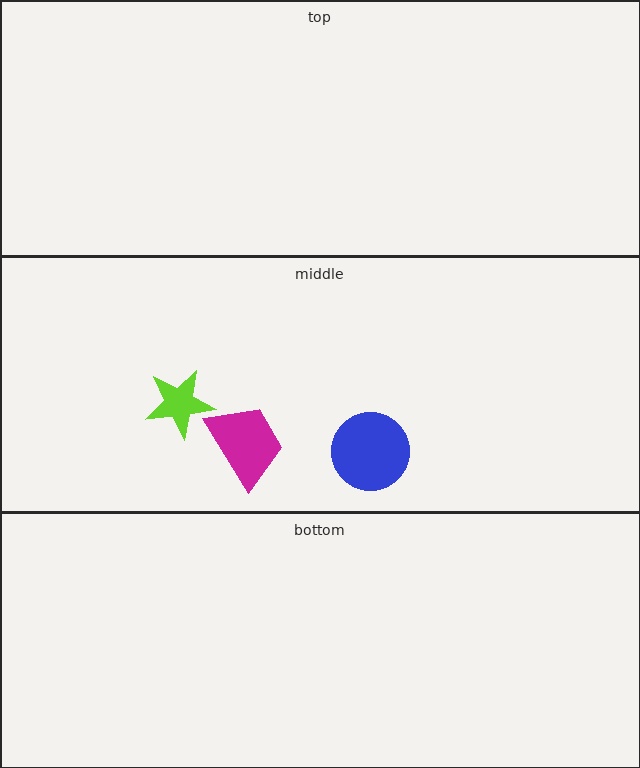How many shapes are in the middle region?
3.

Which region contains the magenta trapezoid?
The middle region.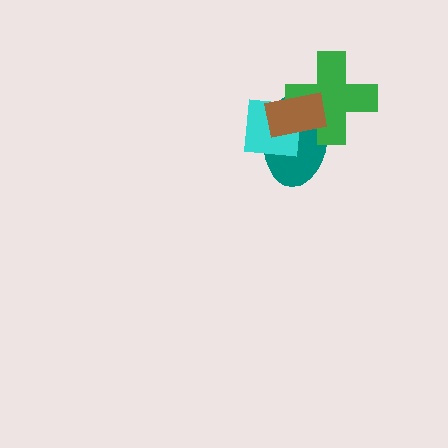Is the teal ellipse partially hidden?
Yes, it is partially covered by another shape.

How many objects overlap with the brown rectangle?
3 objects overlap with the brown rectangle.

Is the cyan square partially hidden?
Yes, it is partially covered by another shape.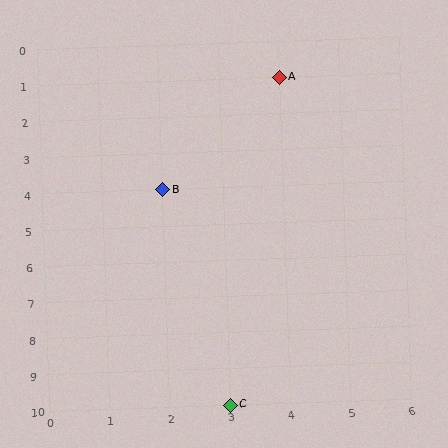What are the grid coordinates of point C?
Point C is at grid coordinates (3, 10).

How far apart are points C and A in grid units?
Points C and A are 1 column and 9 rows apart (about 9.1 grid units diagonally).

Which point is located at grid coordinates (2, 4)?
Point B is at (2, 4).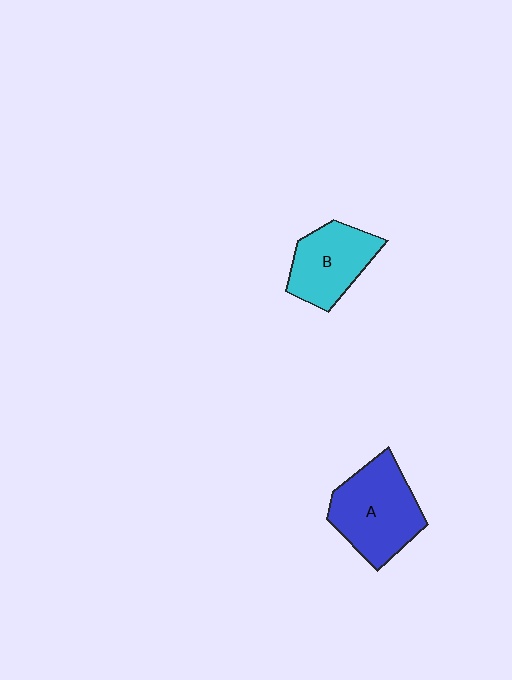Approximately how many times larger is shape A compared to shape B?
Approximately 1.3 times.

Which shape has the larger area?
Shape A (blue).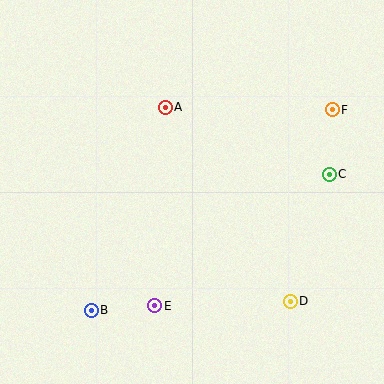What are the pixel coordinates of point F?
Point F is at (332, 110).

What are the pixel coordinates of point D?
Point D is at (290, 301).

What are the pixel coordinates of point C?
Point C is at (329, 174).